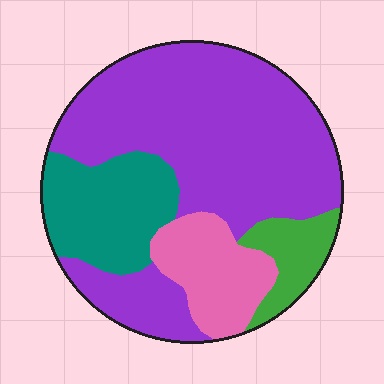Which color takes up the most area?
Purple, at roughly 60%.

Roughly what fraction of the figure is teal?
Teal covers around 20% of the figure.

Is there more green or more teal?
Teal.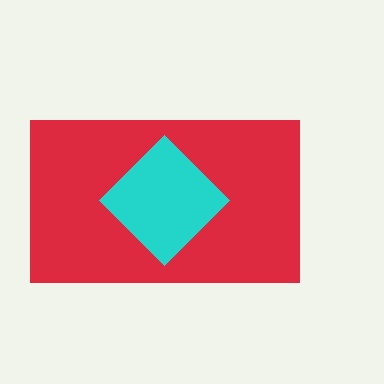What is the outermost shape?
The red rectangle.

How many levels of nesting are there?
2.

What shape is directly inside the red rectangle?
The cyan diamond.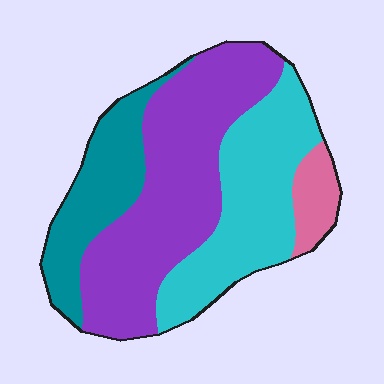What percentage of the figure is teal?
Teal covers around 20% of the figure.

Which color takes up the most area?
Purple, at roughly 45%.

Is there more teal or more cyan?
Cyan.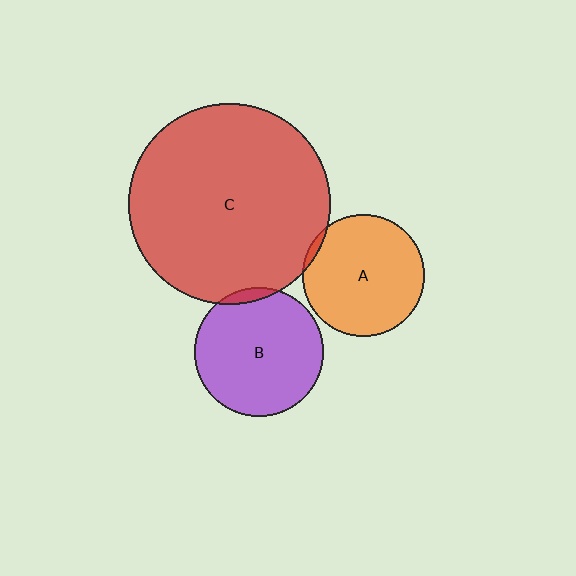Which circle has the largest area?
Circle C (red).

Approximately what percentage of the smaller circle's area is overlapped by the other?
Approximately 5%.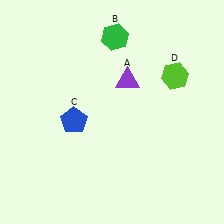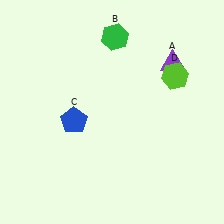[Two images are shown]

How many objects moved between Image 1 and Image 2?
1 object moved between the two images.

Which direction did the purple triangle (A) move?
The purple triangle (A) moved right.